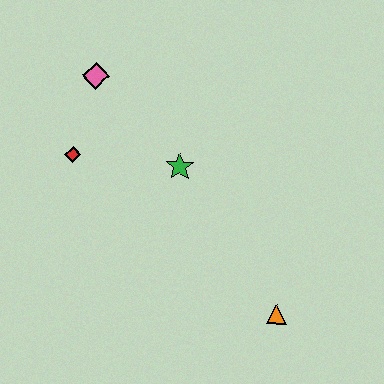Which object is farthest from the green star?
The orange triangle is farthest from the green star.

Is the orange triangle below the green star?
Yes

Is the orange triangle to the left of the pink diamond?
No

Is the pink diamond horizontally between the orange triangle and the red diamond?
Yes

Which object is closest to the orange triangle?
The green star is closest to the orange triangle.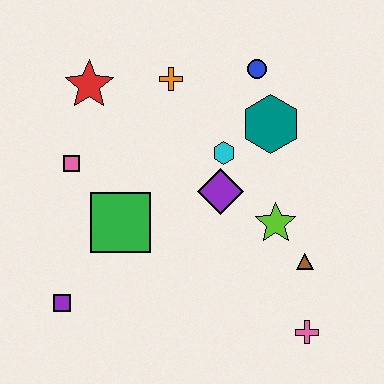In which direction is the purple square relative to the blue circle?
The purple square is below the blue circle.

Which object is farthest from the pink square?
The pink cross is farthest from the pink square.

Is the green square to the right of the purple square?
Yes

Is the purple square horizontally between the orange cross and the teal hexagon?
No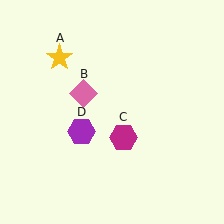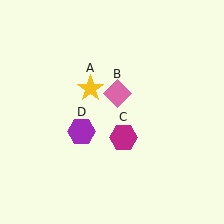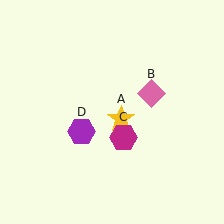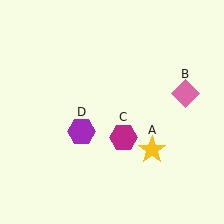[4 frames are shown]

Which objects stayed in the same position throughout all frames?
Magenta hexagon (object C) and purple hexagon (object D) remained stationary.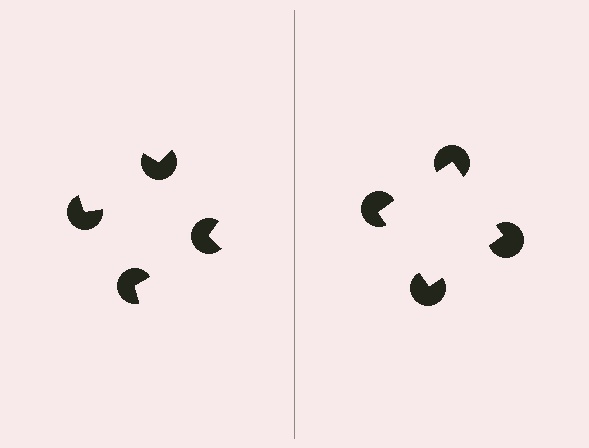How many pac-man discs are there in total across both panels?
8 — 4 on each side.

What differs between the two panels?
The pac-man discs are positioned identically on both sides; only the wedge orientations differ. On the right they align to a square; on the left they are misaligned.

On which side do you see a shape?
An illusory square appears on the right side. On the left side the wedge cuts are rotated, so no coherent shape forms.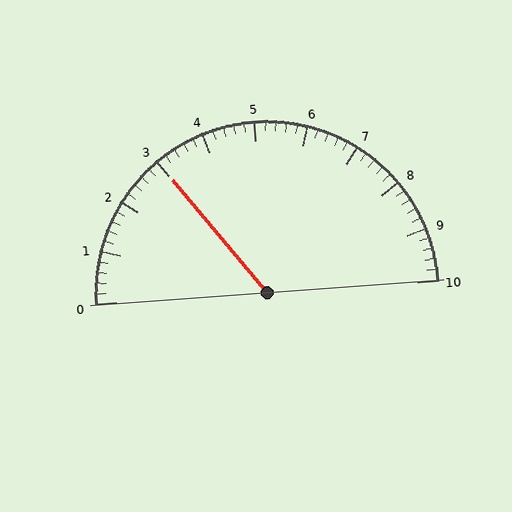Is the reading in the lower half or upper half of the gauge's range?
The reading is in the lower half of the range (0 to 10).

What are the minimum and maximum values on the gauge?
The gauge ranges from 0 to 10.